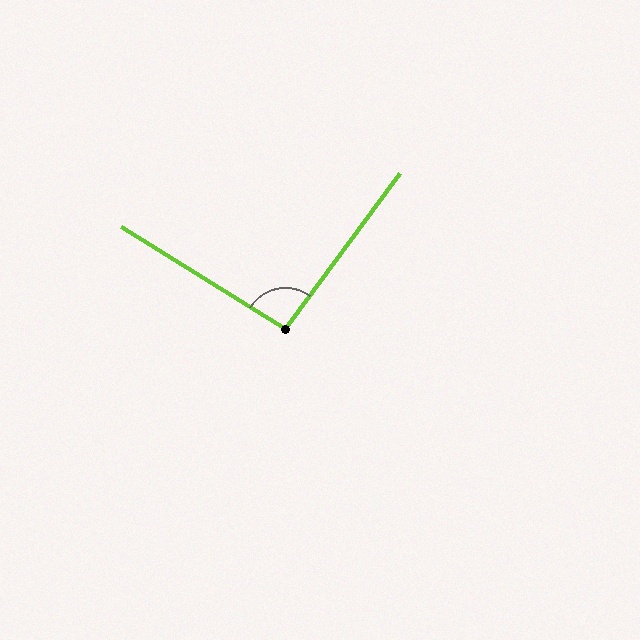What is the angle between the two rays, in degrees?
Approximately 94 degrees.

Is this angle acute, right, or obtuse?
It is approximately a right angle.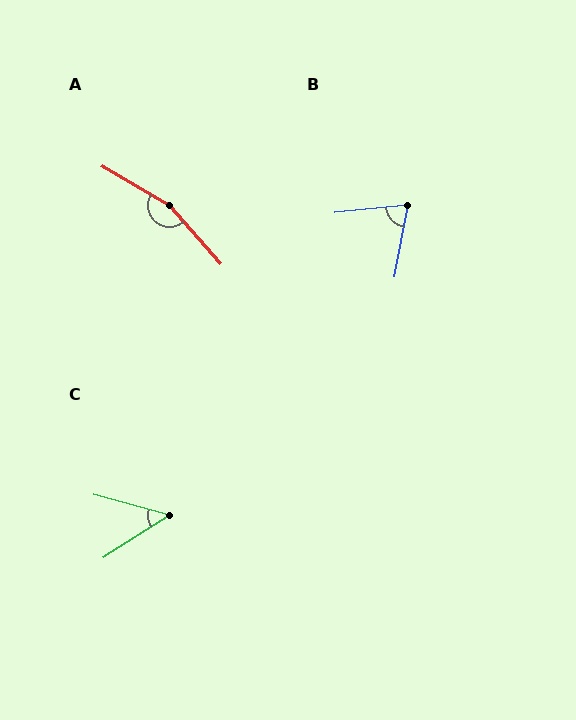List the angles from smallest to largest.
C (48°), B (74°), A (162°).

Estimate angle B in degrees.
Approximately 74 degrees.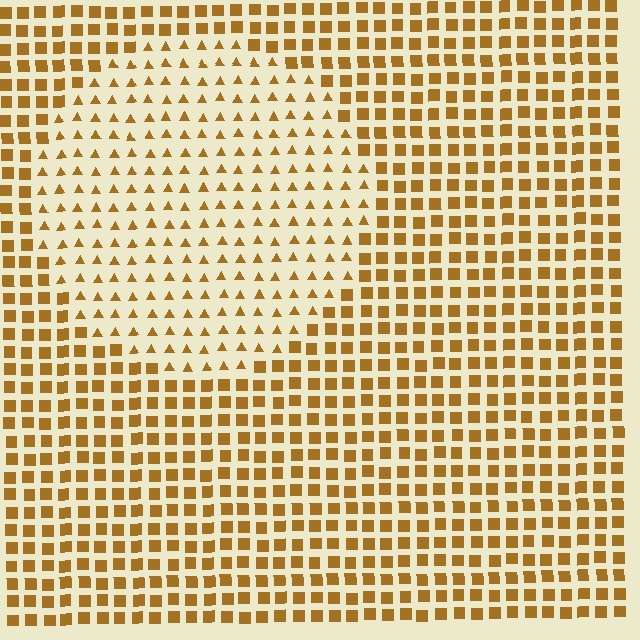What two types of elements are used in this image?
The image uses triangles inside the circle region and squares outside it.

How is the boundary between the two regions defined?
The boundary is defined by a change in element shape: triangles inside vs. squares outside. All elements share the same color and spacing.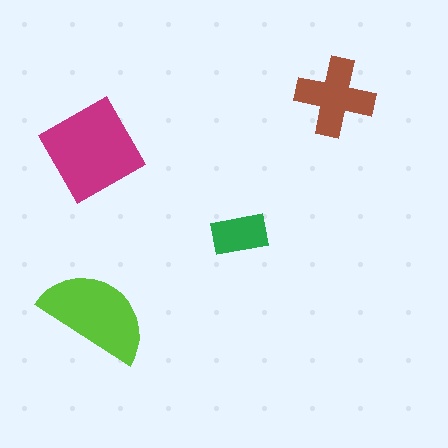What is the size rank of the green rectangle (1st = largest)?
4th.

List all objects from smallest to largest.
The green rectangle, the brown cross, the lime semicircle, the magenta diamond.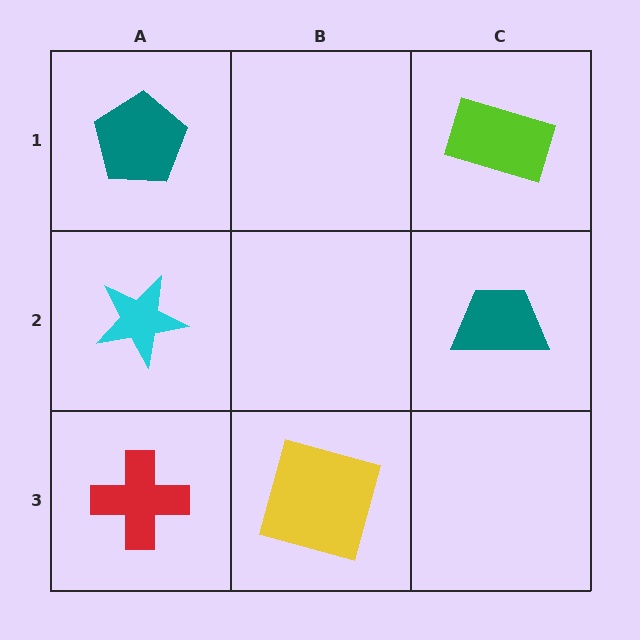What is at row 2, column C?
A teal trapezoid.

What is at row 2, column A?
A cyan star.